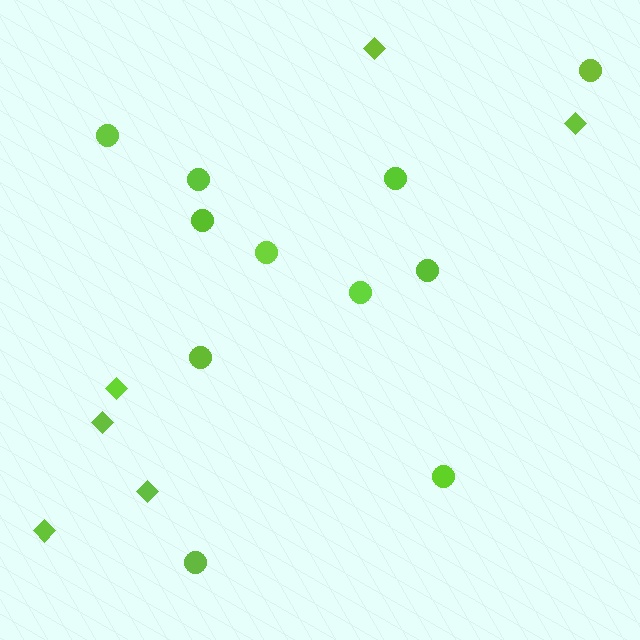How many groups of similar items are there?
There are 2 groups: one group of diamonds (6) and one group of circles (11).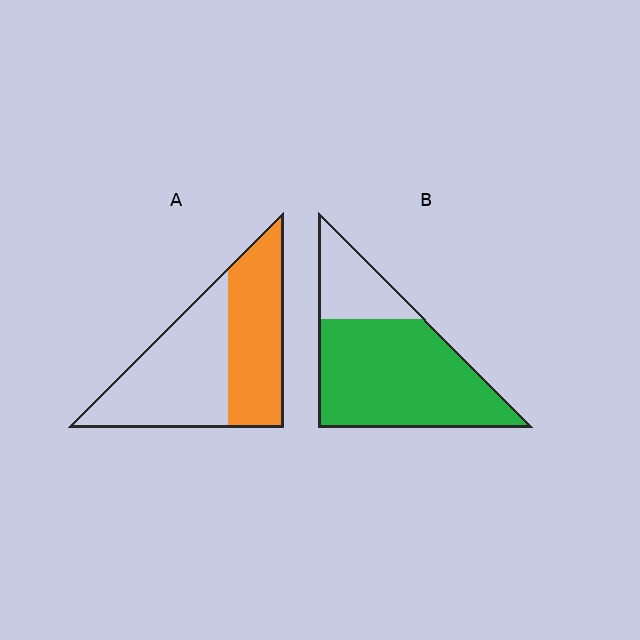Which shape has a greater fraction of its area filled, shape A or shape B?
Shape B.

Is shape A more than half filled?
No.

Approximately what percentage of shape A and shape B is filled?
A is approximately 45% and B is approximately 75%.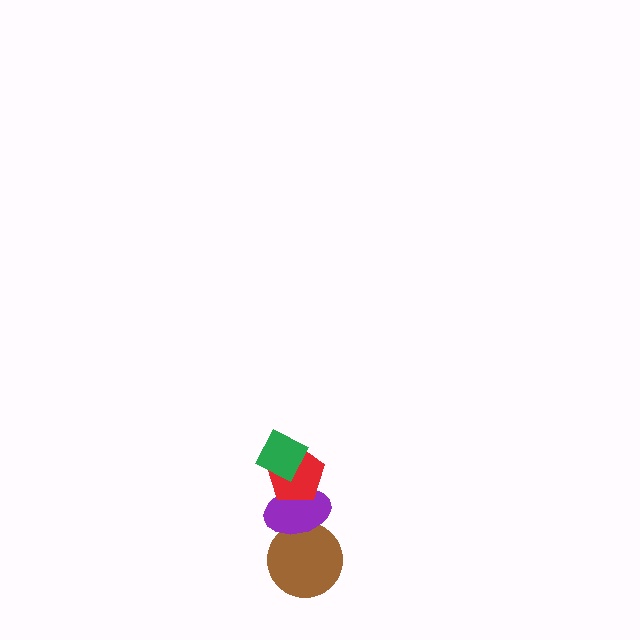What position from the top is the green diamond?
The green diamond is 1st from the top.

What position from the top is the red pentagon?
The red pentagon is 2nd from the top.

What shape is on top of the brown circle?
The purple ellipse is on top of the brown circle.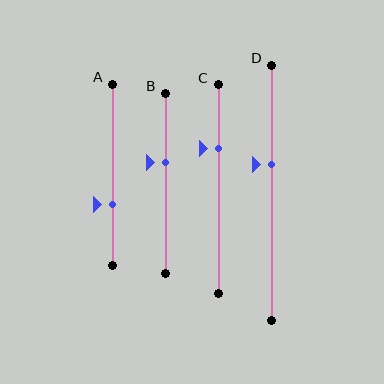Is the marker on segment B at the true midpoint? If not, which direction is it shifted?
No, the marker on segment B is shifted upward by about 11% of the segment length.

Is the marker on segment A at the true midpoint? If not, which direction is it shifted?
No, the marker on segment A is shifted downward by about 17% of the segment length.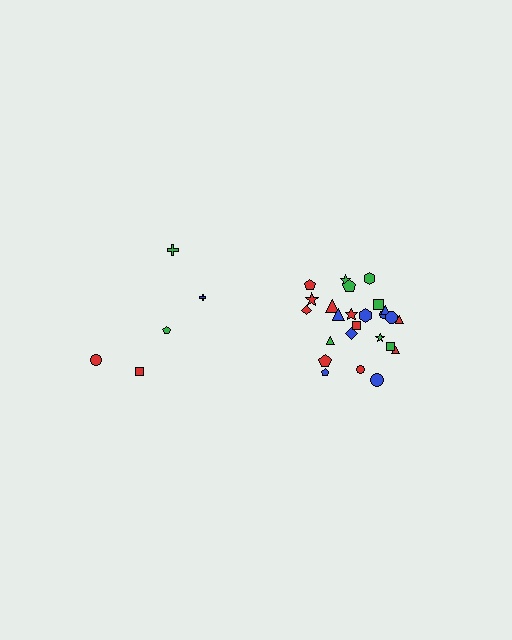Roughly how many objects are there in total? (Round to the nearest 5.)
Roughly 30 objects in total.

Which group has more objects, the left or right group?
The right group.